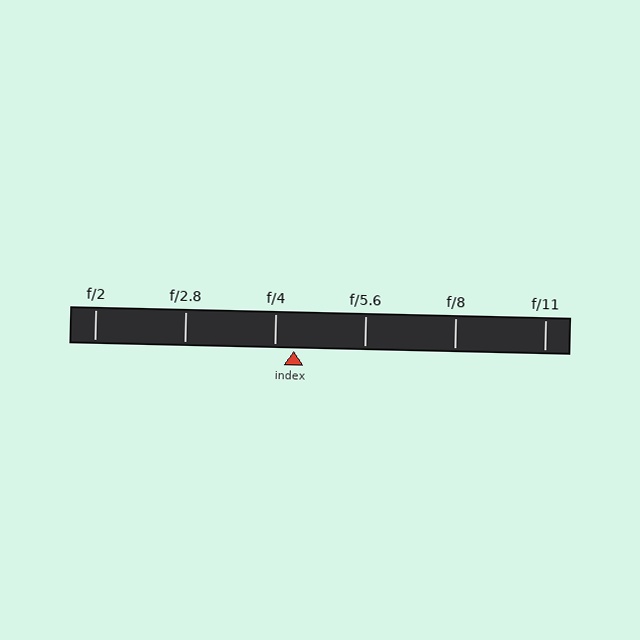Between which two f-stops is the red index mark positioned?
The index mark is between f/4 and f/5.6.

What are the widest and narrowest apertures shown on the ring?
The widest aperture shown is f/2 and the narrowest is f/11.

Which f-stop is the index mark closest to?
The index mark is closest to f/4.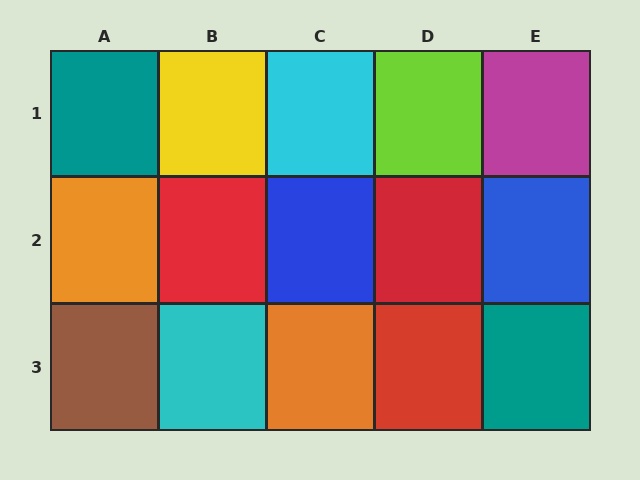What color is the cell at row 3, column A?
Brown.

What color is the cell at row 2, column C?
Blue.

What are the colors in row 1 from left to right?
Teal, yellow, cyan, lime, magenta.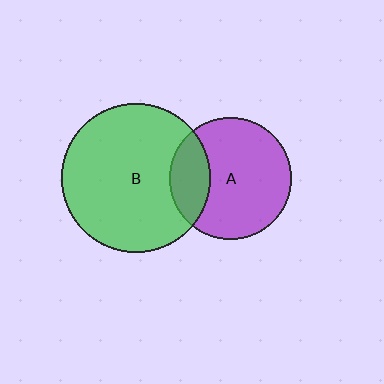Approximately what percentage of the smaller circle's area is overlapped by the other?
Approximately 25%.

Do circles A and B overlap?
Yes.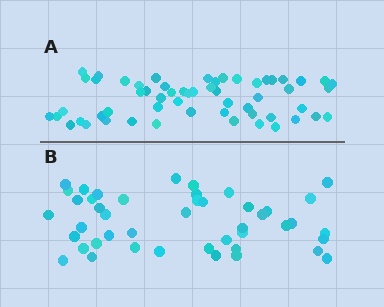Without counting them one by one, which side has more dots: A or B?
Region A (the top region) has more dots.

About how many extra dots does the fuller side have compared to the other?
Region A has roughly 12 or so more dots than region B.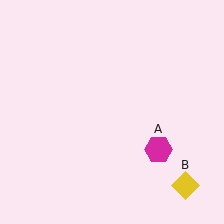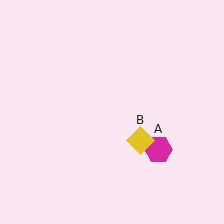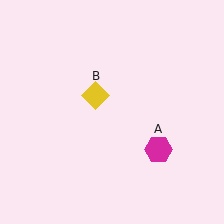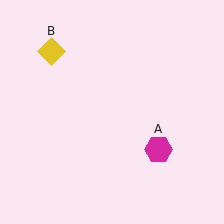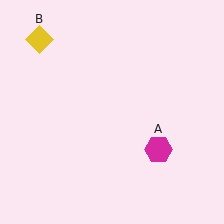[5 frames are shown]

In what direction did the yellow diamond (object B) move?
The yellow diamond (object B) moved up and to the left.